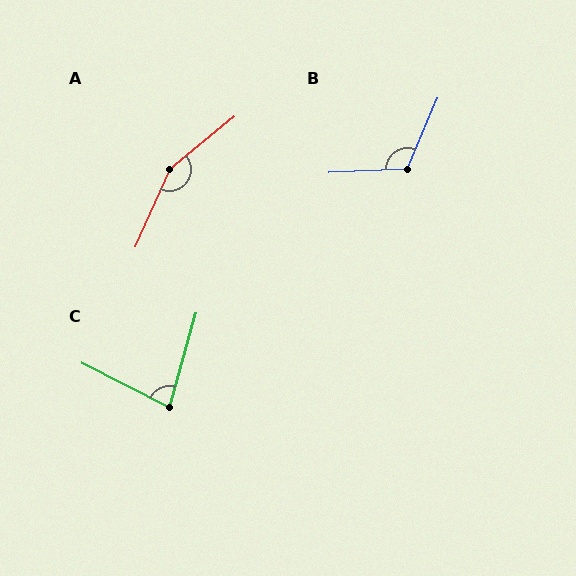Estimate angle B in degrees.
Approximately 115 degrees.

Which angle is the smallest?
C, at approximately 79 degrees.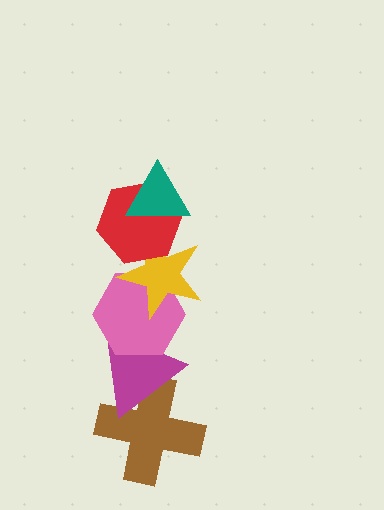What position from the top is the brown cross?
The brown cross is 6th from the top.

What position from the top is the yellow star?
The yellow star is 3rd from the top.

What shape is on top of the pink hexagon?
The yellow star is on top of the pink hexagon.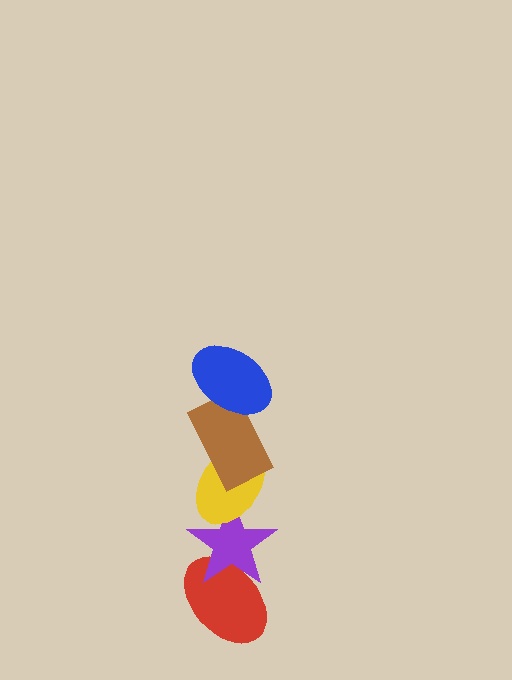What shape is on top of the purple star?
The yellow ellipse is on top of the purple star.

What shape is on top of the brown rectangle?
The blue ellipse is on top of the brown rectangle.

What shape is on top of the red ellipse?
The purple star is on top of the red ellipse.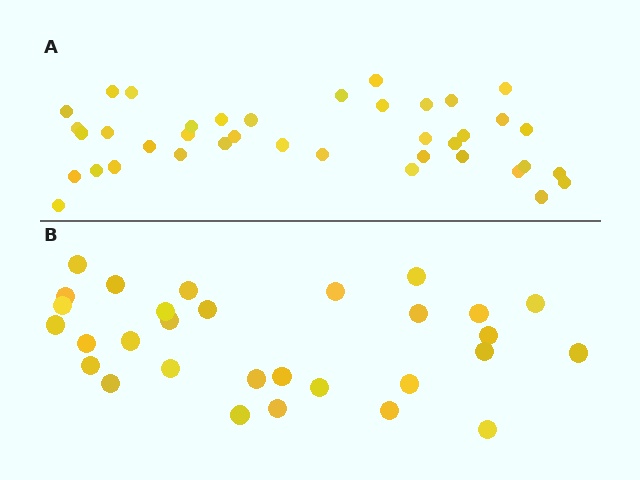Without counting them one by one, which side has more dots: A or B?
Region A (the top region) has more dots.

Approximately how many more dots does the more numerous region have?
Region A has roughly 8 or so more dots than region B.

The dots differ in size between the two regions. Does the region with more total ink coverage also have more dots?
No. Region B has more total ink coverage because its dots are larger, but region A actually contains more individual dots. Total area can be misleading — the number of items is what matters here.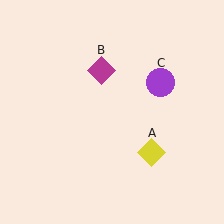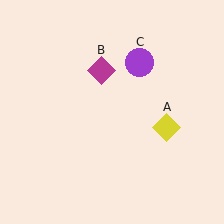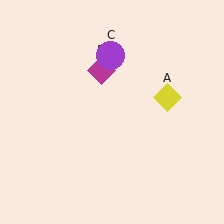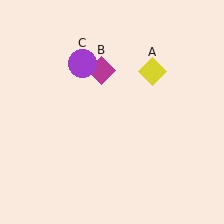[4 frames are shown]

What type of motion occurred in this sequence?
The yellow diamond (object A), purple circle (object C) rotated counterclockwise around the center of the scene.